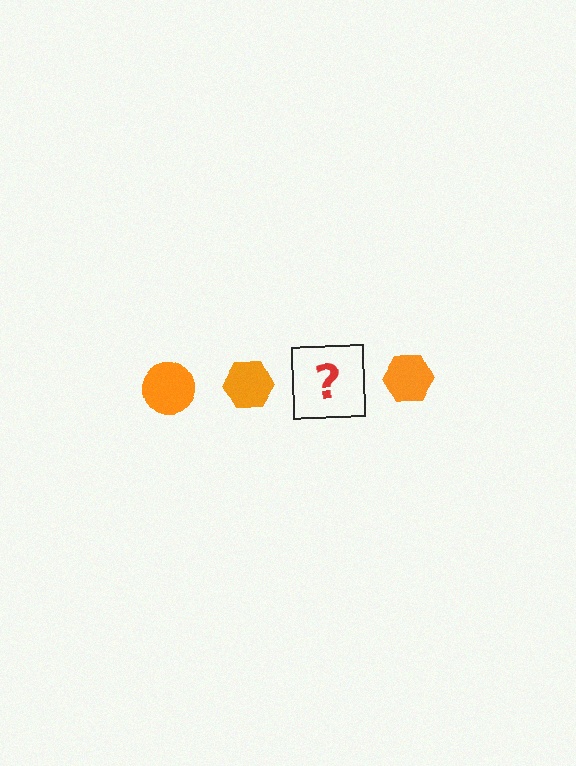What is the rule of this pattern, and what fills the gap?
The rule is that the pattern cycles through circle, hexagon shapes in orange. The gap should be filled with an orange circle.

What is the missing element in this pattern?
The missing element is an orange circle.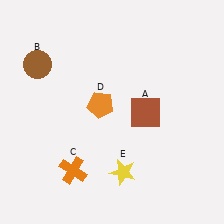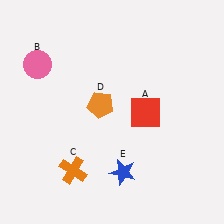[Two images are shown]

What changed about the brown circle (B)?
In Image 1, B is brown. In Image 2, it changed to pink.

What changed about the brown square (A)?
In Image 1, A is brown. In Image 2, it changed to red.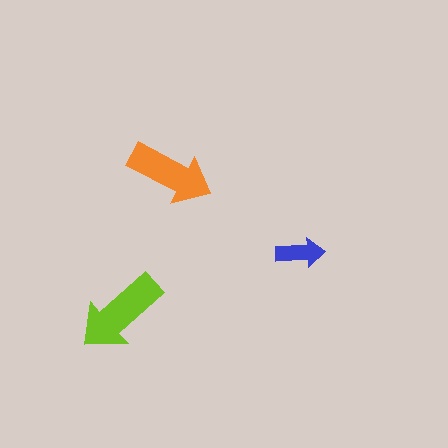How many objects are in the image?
There are 3 objects in the image.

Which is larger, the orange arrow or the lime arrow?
The lime one.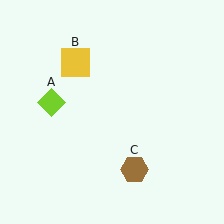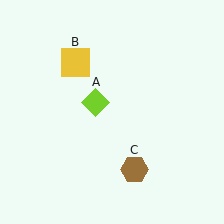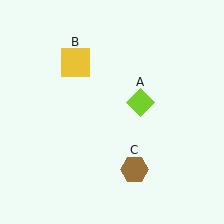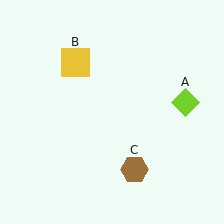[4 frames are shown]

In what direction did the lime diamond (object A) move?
The lime diamond (object A) moved right.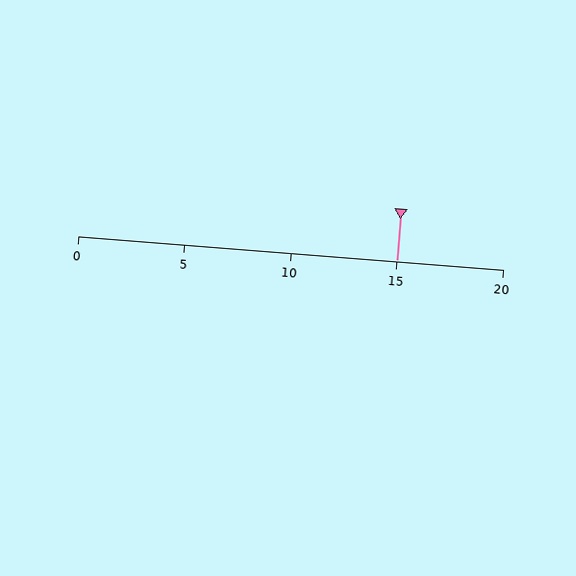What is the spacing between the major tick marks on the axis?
The major ticks are spaced 5 apart.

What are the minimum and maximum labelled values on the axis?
The axis runs from 0 to 20.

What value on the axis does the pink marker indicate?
The marker indicates approximately 15.